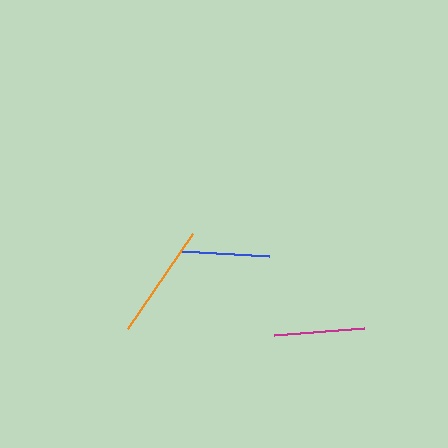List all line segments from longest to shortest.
From longest to shortest: orange, magenta, blue.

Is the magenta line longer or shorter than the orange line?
The orange line is longer than the magenta line.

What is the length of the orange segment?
The orange segment is approximately 115 pixels long.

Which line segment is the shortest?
The blue line is the shortest at approximately 88 pixels.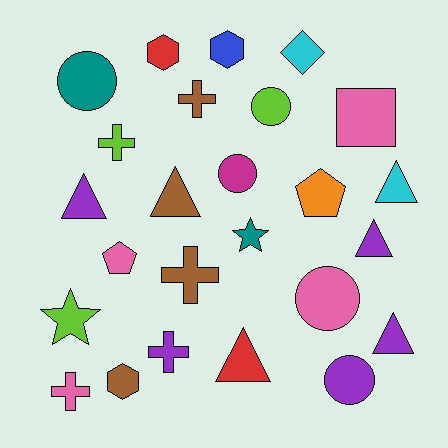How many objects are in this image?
There are 25 objects.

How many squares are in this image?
There is 1 square.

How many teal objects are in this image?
There are 2 teal objects.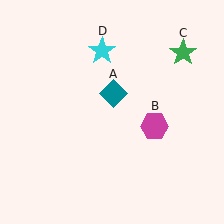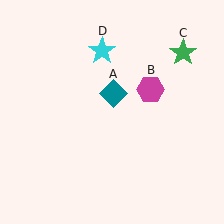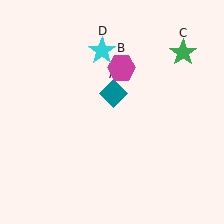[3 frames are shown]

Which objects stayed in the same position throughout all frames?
Teal diamond (object A) and green star (object C) and cyan star (object D) remained stationary.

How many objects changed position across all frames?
1 object changed position: magenta hexagon (object B).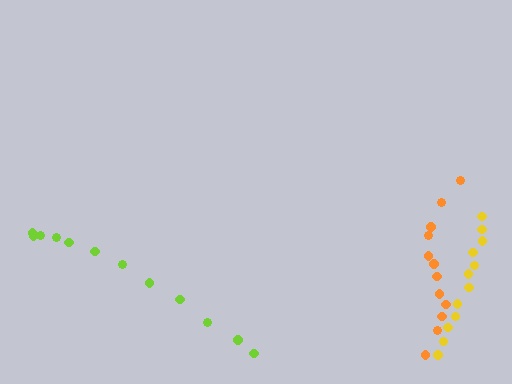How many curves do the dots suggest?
There are 3 distinct paths.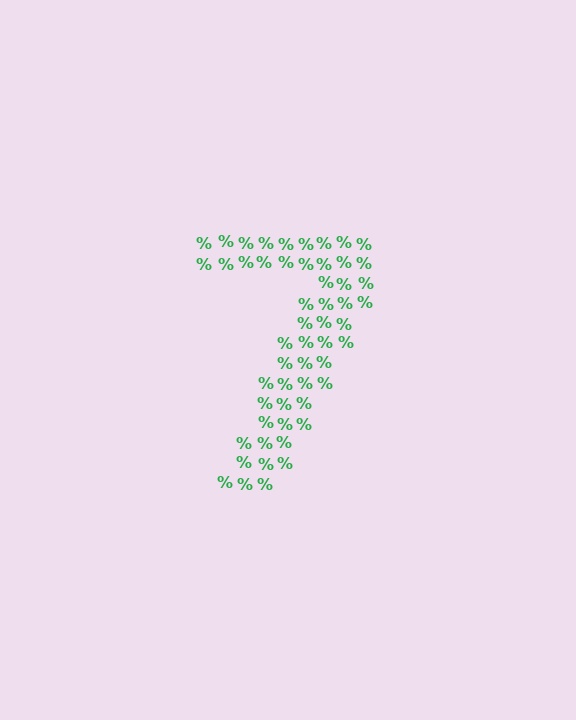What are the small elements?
The small elements are percent signs.